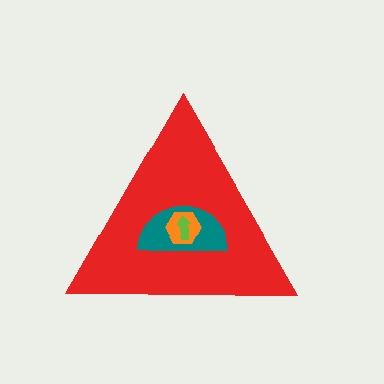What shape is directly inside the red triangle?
The teal semicircle.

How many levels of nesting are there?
4.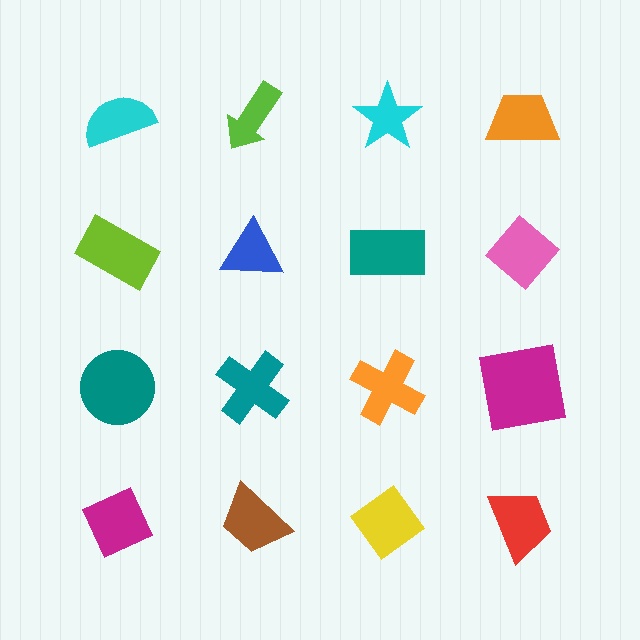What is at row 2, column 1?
A lime rectangle.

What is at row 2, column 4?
A pink diamond.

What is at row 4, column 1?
A magenta diamond.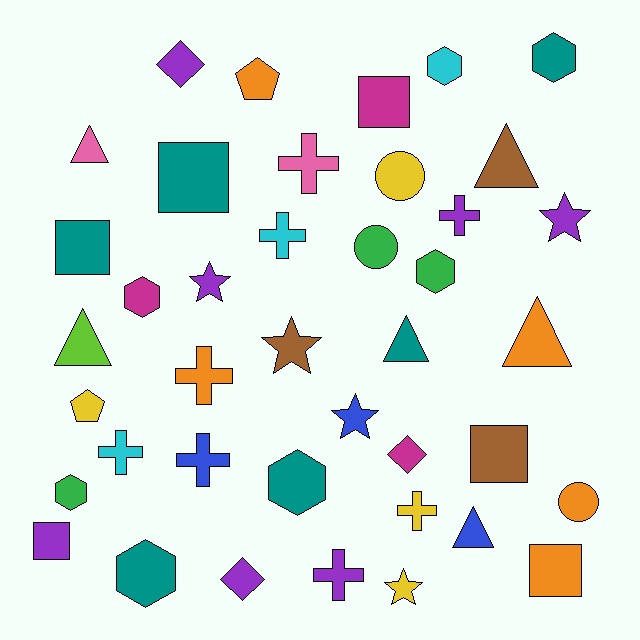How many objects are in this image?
There are 40 objects.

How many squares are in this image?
There are 6 squares.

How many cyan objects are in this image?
There are 3 cyan objects.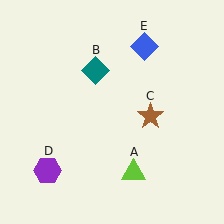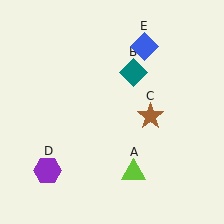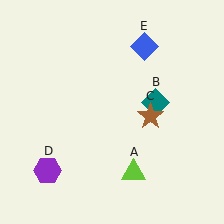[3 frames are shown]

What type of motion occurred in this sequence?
The teal diamond (object B) rotated clockwise around the center of the scene.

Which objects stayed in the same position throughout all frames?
Lime triangle (object A) and brown star (object C) and purple hexagon (object D) and blue diamond (object E) remained stationary.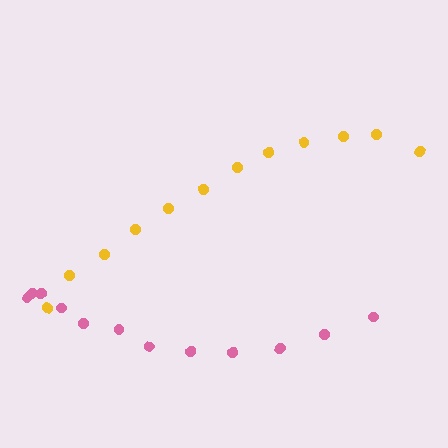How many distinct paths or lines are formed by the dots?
There are 2 distinct paths.